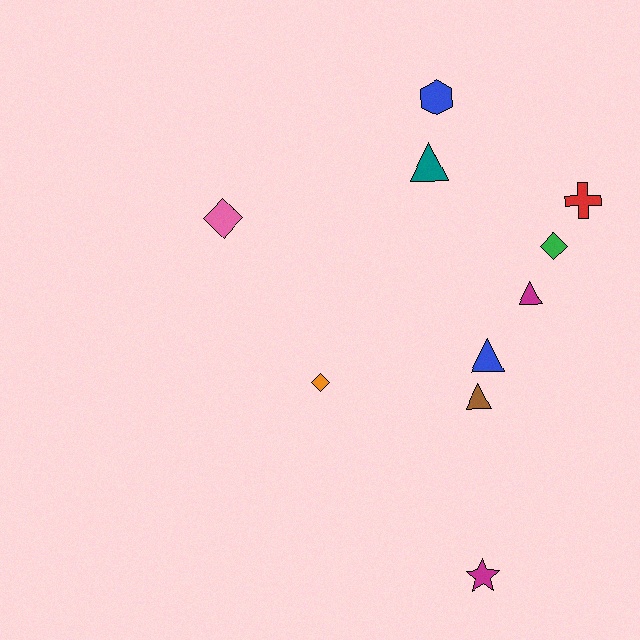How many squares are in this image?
There are no squares.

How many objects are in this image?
There are 10 objects.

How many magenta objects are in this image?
There are 2 magenta objects.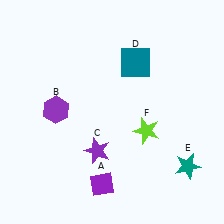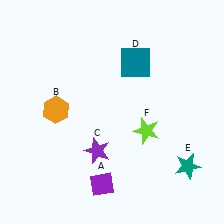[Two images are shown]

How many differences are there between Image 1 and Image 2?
There is 1 difference between the two images.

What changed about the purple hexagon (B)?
In Image 1, B is purple. In Image 2, it changed to orange.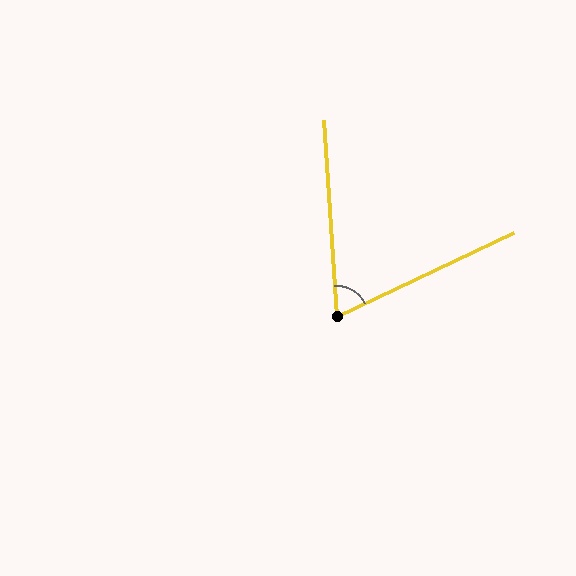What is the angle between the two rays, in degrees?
Approximately 68 degrees.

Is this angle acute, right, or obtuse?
It is acute.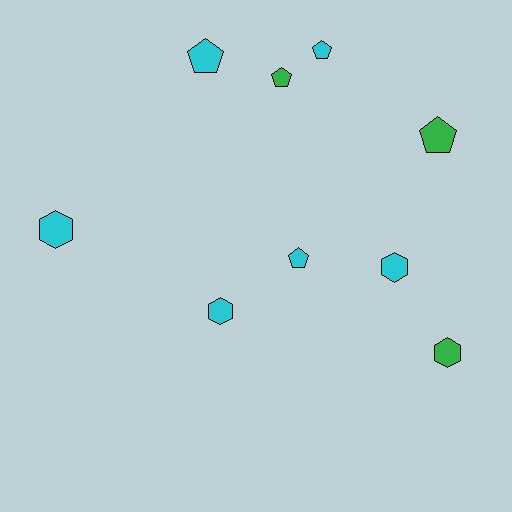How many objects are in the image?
There are 9 objects.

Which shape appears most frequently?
Pentagon, with 5 objects.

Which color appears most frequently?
Cyan, with 6 objects.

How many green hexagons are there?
There is 1 green hexagon.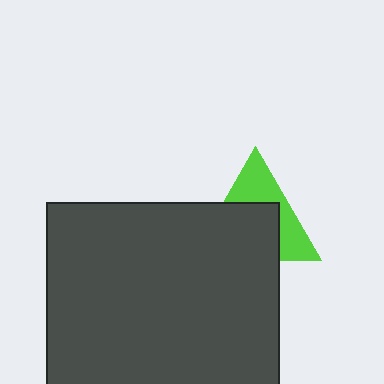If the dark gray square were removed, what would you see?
You would see the complete lime triangle.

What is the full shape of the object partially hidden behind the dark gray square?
The partially hidden object is a lime triangle.